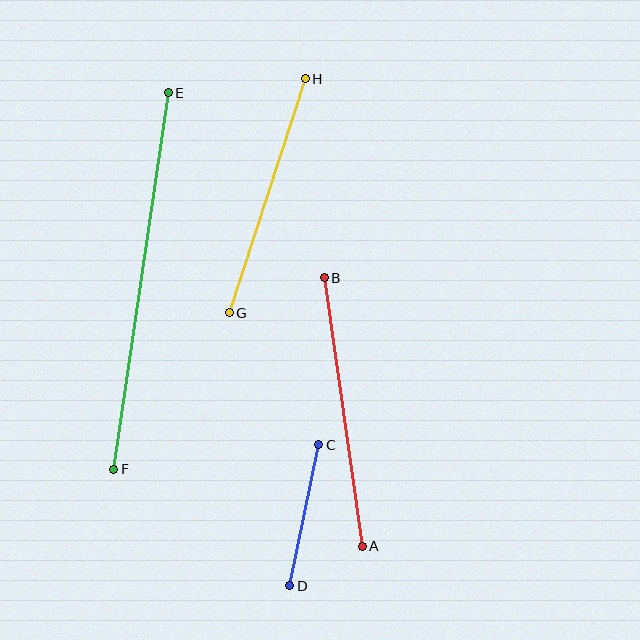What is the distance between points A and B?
The distance is approximately 272 pixels.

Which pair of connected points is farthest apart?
Points E and F are farthest apart.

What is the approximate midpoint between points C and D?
The midpoint is at approximately (304, 515) pixels.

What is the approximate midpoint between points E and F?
The midpoint is at approximately (141, 281) pixels.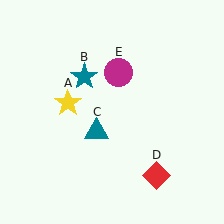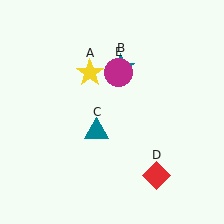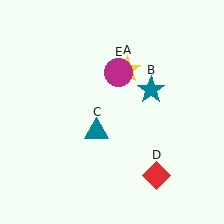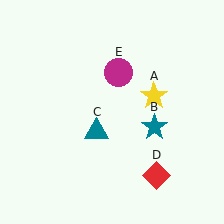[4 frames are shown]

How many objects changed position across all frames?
2 objects changed position: yellow star (object A), teal star (object B).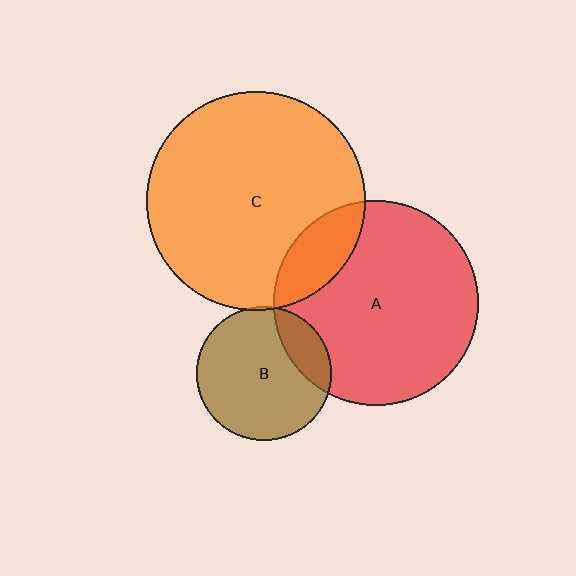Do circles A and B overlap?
Yes.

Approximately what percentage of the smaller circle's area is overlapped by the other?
Approximately 20%.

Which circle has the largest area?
Circle C (orange).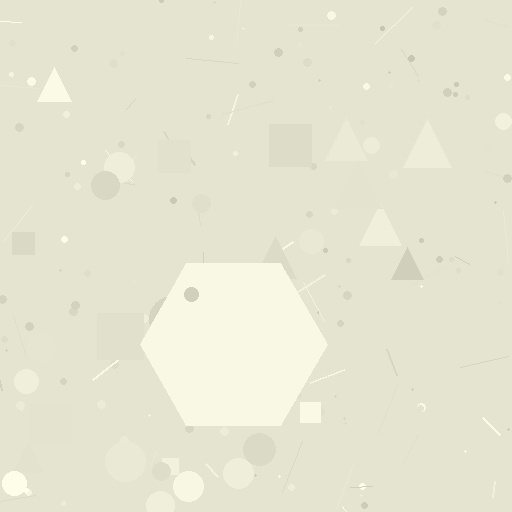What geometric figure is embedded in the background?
A hexagon is embedded in the background.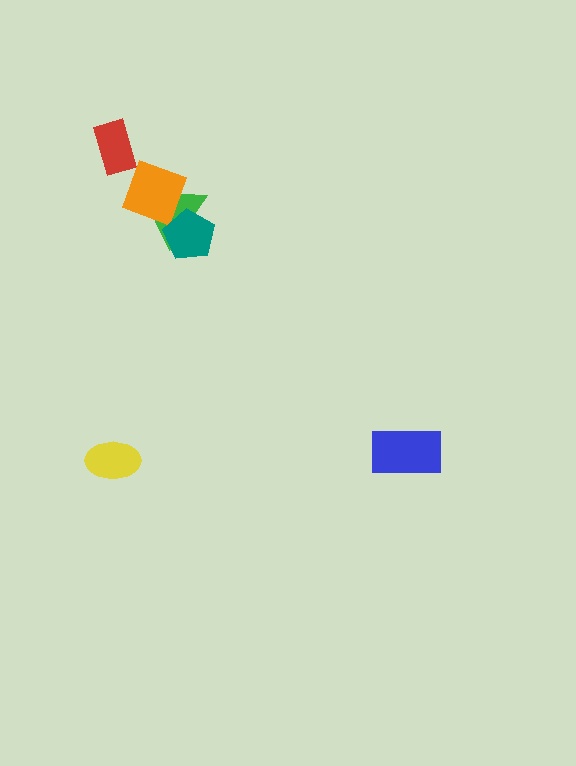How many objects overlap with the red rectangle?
0 objects overlap with the red rectangle.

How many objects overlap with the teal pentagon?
1 object overlaps with the teal pentagon.